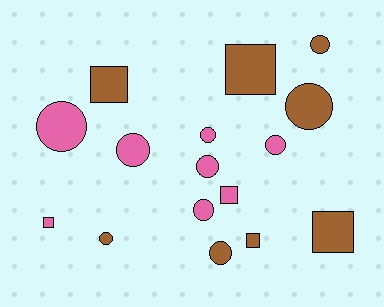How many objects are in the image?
There are 16 objects.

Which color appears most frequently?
Pink, with 8 objects.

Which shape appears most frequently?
Circle, with 10 objects.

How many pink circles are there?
There are 6 pink circles.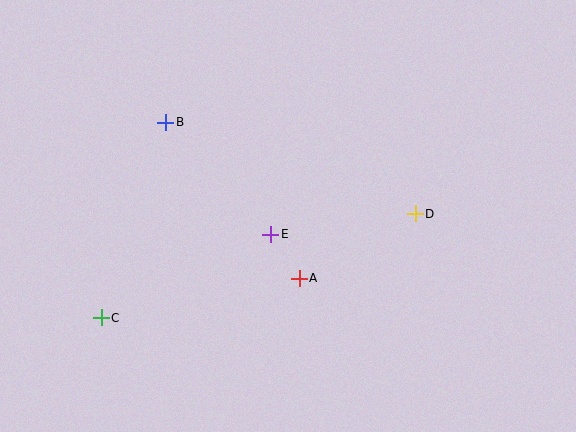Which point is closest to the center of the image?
Point E at (271, 234) is closest to the center.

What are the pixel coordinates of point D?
Point D is at (415, 214).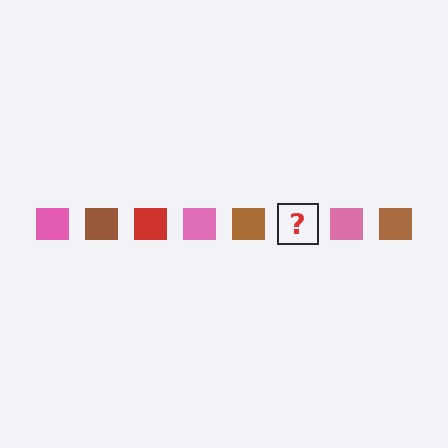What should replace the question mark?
The question mark should be replaced with a red square.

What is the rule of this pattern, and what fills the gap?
The rule is that the pattern cycles through pink, brown, red squares. The gap should be filled with a red square.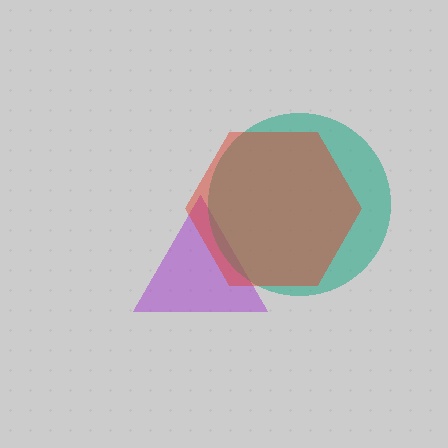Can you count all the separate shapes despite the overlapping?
Yes, there are 3 separate shapes.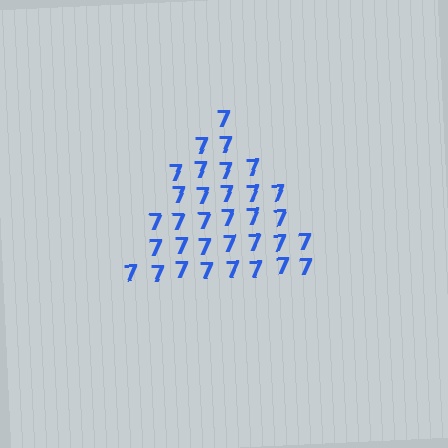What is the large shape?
The large shape is a triangle.